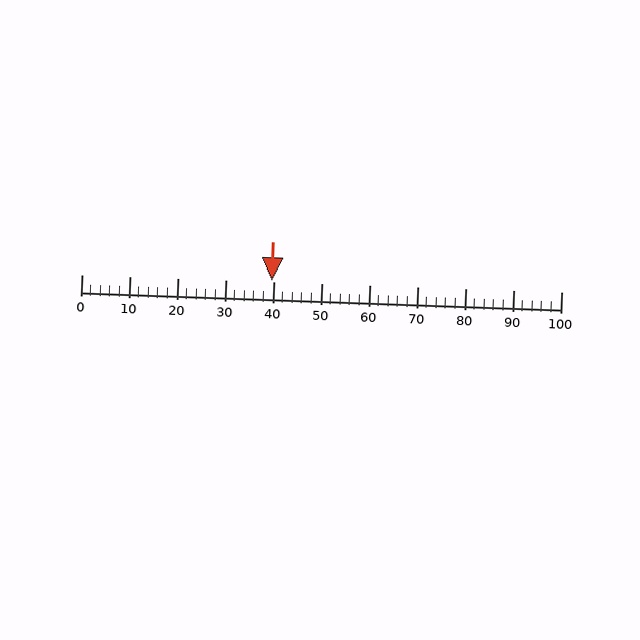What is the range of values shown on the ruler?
The ruler shows values from 0 to 100.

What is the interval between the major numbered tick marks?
The major tick marks are spaced 10 units apart.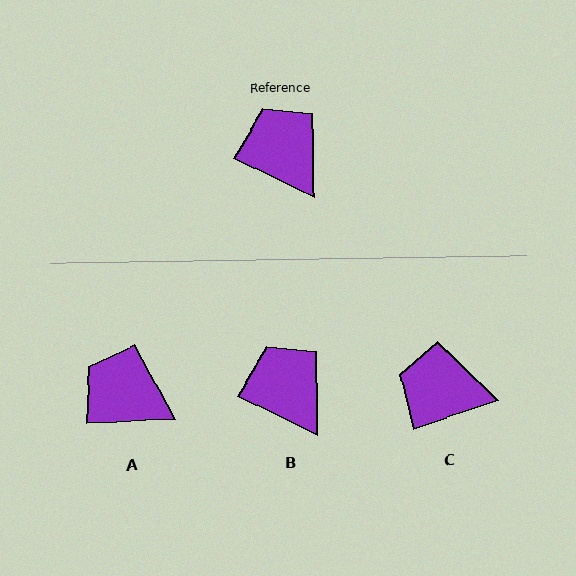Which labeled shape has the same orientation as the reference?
B.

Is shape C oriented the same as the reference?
No, it is off by about 45 degrees.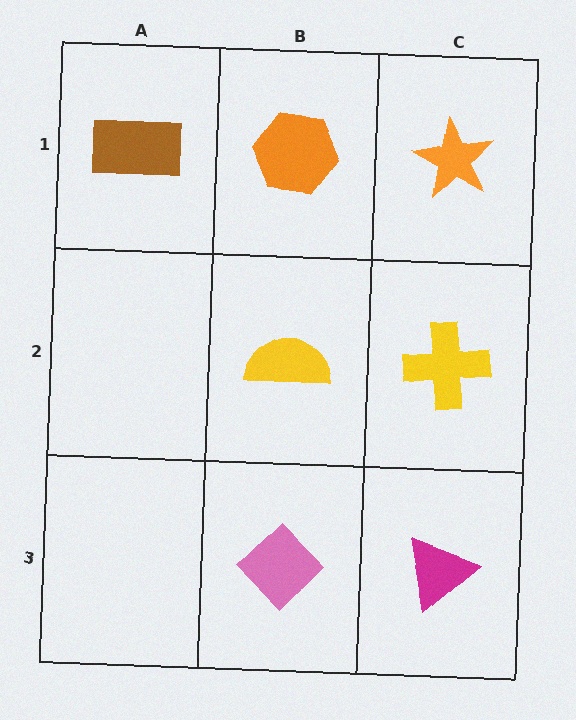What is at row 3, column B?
A pink diamond.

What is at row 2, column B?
A yellow semicircle.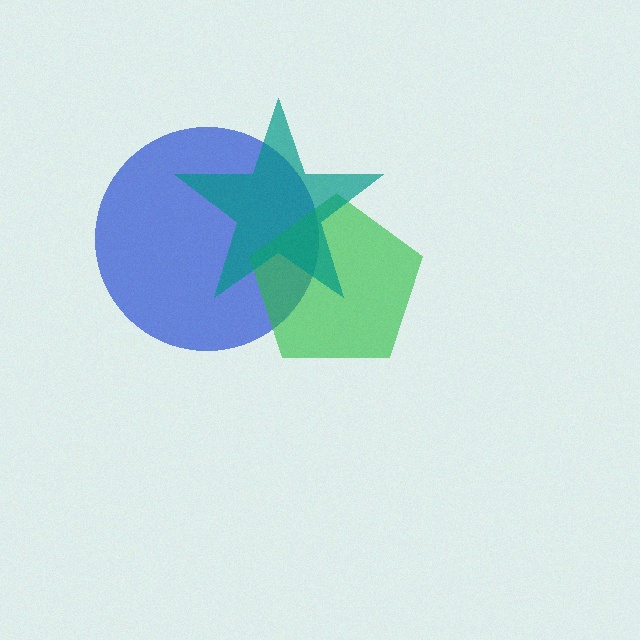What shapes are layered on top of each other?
The layered shapes are: a blue circle, a green pentagon, a teal star.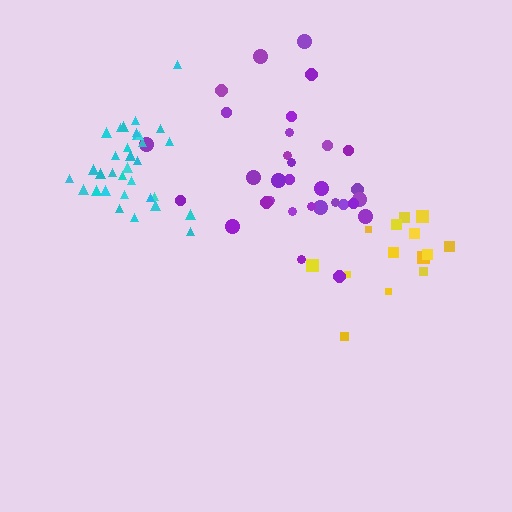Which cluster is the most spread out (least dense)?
Purple.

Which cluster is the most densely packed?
Cyan.